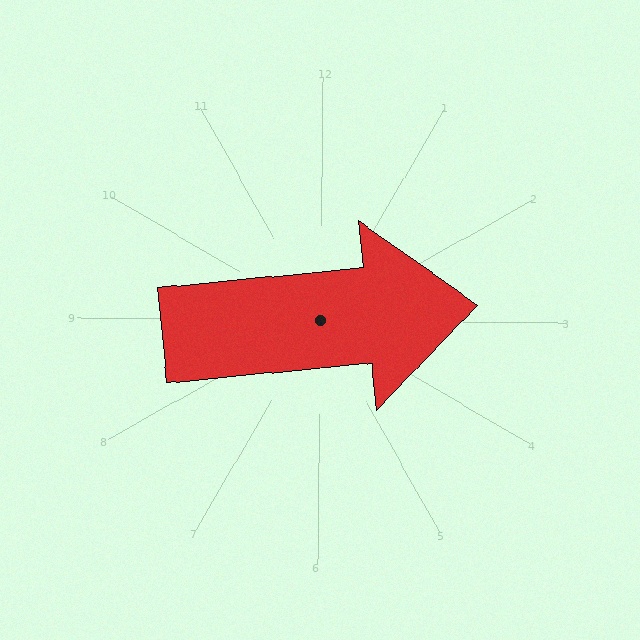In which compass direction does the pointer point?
East.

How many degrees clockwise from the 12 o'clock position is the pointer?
Approximately 84 degrees.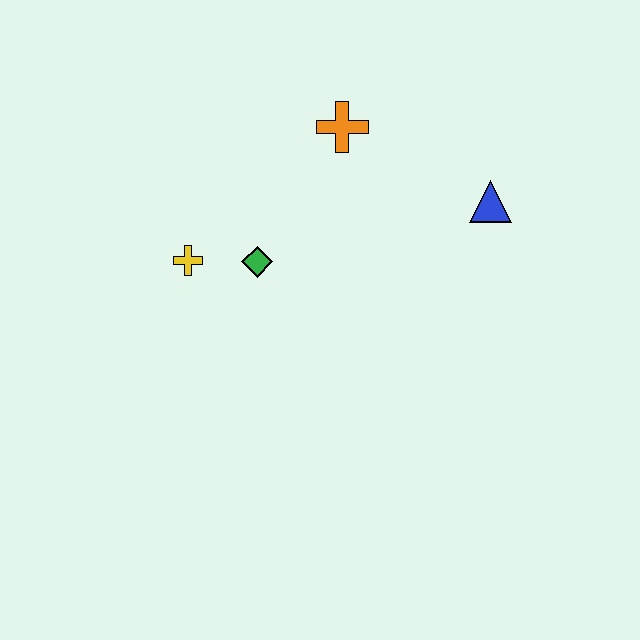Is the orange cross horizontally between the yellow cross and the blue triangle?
Yes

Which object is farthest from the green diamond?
The blue triangle is farthest from the green diamond.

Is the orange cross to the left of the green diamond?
No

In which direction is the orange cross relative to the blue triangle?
The orange cross is to the left of the blue triangle.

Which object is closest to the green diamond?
The yellow cross is closest to the green diamond.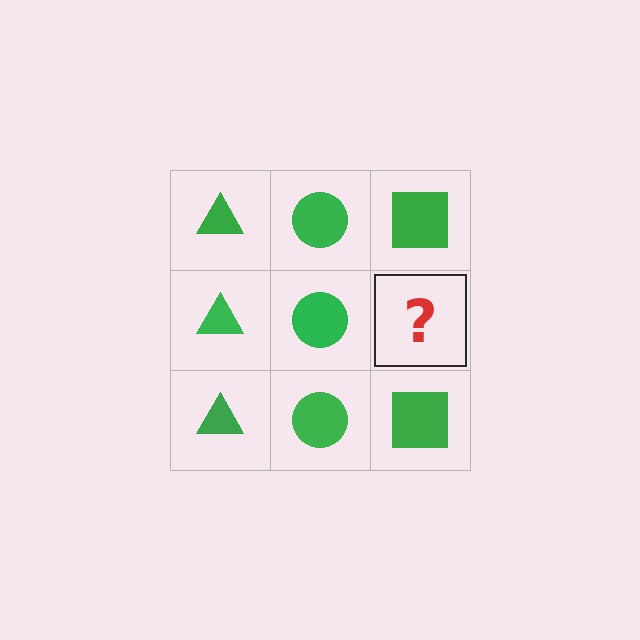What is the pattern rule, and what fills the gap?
The rule is that each column has a consistent shape. The gap should be filled with a green square.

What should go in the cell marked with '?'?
The missing cell should contain a green square.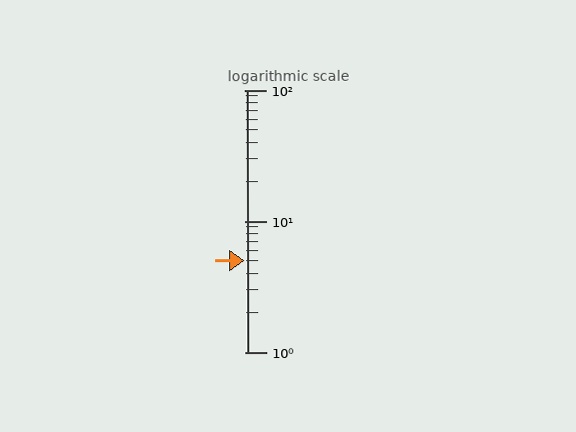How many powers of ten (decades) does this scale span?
The scale spans 2 decades, from 1 to 100.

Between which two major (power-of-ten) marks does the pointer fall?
The pointer is between 1 and 10.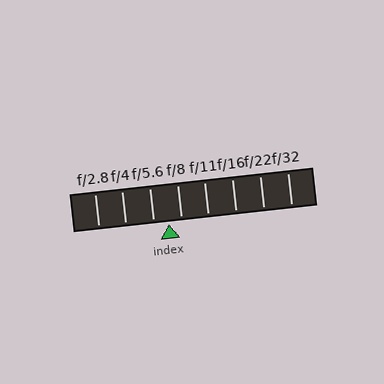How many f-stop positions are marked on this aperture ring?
There are 8 f-stop positions marked.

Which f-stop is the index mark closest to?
The index mark is closest to f/8.